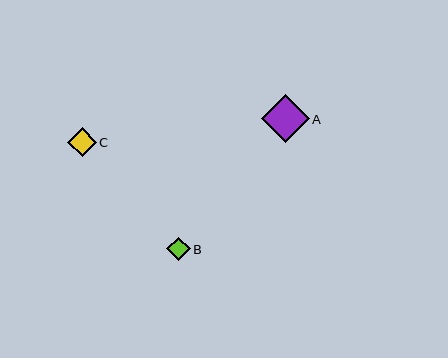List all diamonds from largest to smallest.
From largest to smallest: A, C, B.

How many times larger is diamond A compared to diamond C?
Diamond A is approximately 1.7 times the size of diamond C.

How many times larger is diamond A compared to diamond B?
Diamond A is approximately 2.1 times the size of diamond B.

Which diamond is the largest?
Diamond A is the largest with a size of approximately 48 pixels.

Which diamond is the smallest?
Diamond B is the smallest with a size of approximately 23 pixels.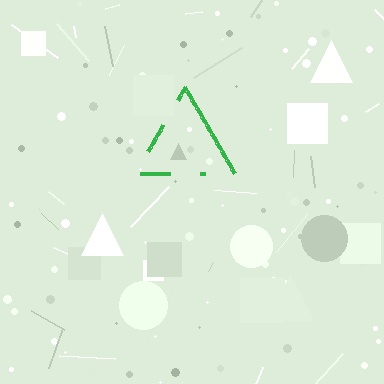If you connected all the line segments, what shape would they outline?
They would outline a triangle.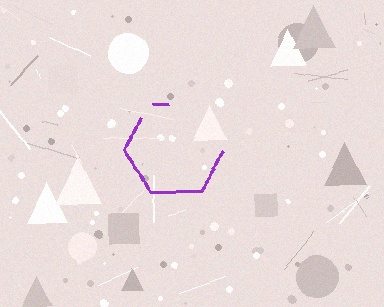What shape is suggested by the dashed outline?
The dashed outline suggests a hexagon.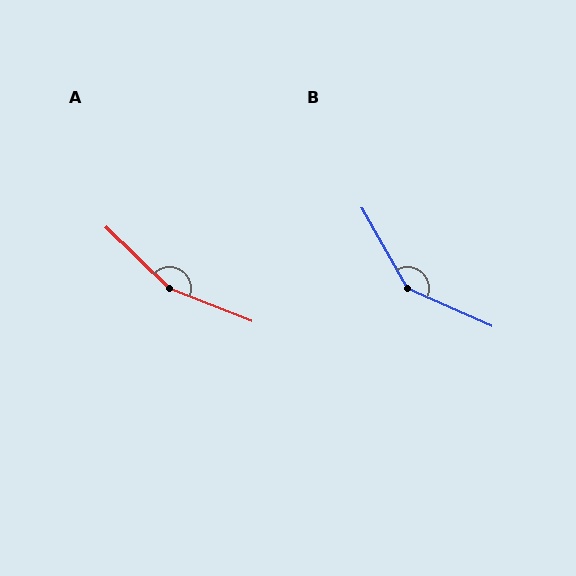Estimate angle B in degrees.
Approximately 143 degrees.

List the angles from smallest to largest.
B (143°), A (157°).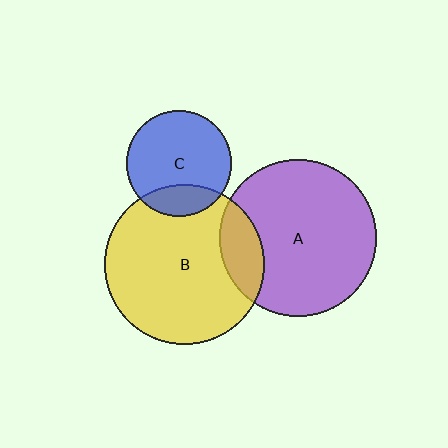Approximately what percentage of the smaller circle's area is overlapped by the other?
Approximately 15%.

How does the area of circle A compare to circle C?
Approximately 2.2 times.